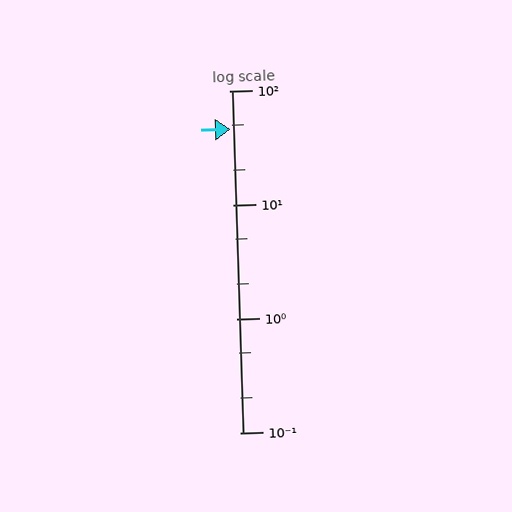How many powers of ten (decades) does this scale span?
The scale spans 3 decades, from 0.1 to 100.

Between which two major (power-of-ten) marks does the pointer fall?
The pointer is between 10 and 100.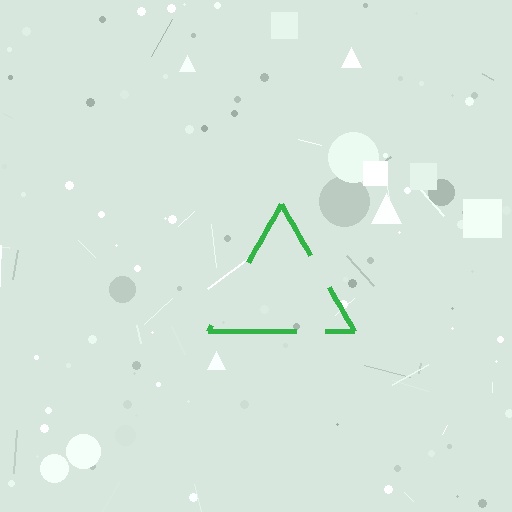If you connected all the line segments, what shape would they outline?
They would outline a triangle.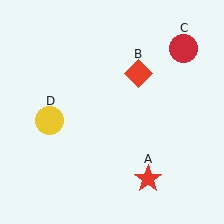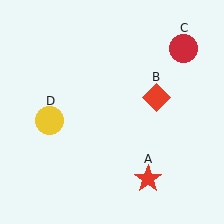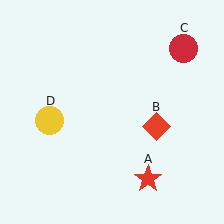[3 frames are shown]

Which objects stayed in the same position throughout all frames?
Red star (object A) and red circle (object C) and yellow circle (object D) remained stationary.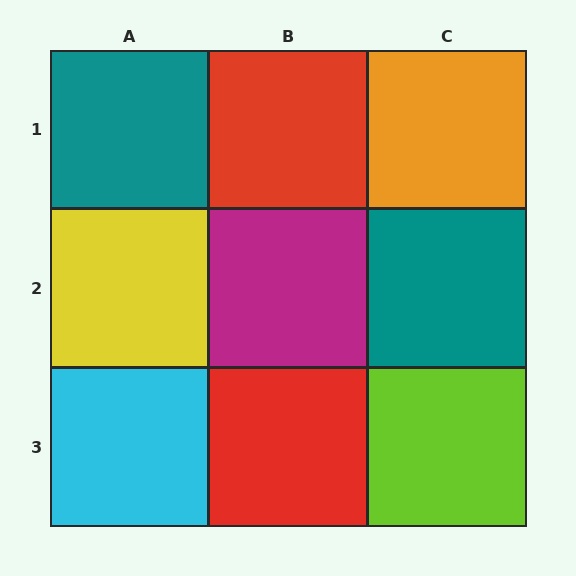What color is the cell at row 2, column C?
Teal.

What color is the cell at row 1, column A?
Teal.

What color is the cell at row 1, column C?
Orange.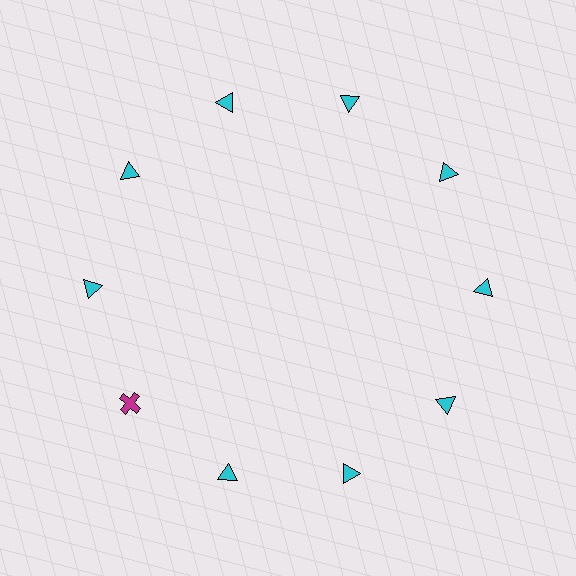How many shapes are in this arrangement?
There are 10 shapes arranged in a ring pattern.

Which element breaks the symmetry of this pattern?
The magenta cross at roughly the 8 o'clock position breaks the symmetry. All other shapes are cyan triangles.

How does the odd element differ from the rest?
It differs in both color (magenta instead of cyan) and shape (cross instead of triangle).